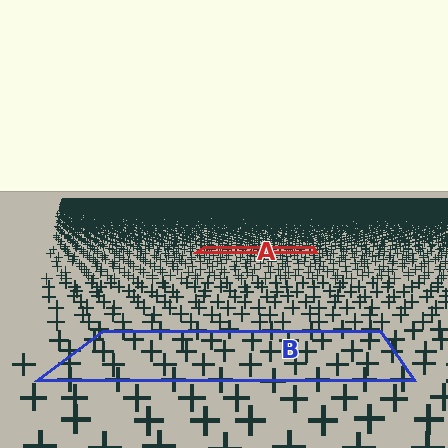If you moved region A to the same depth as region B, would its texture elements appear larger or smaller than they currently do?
They would appear larger. At a closer depth, the same texture elements are projected at a bigger on-screen size.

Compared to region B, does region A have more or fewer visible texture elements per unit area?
Region A has more texture elements per unit area — they are packed more densely because it is farther away.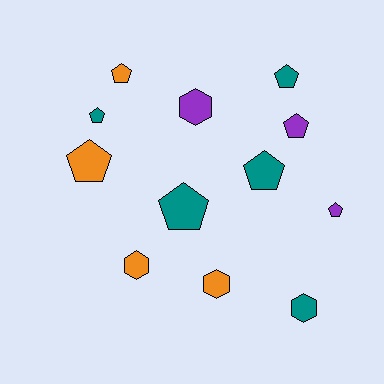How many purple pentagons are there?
There are 2 purple pentagons.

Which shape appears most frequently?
Pentagon, with 8 objects.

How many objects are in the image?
There are 12 objects.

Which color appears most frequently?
Teal, with 5 objects.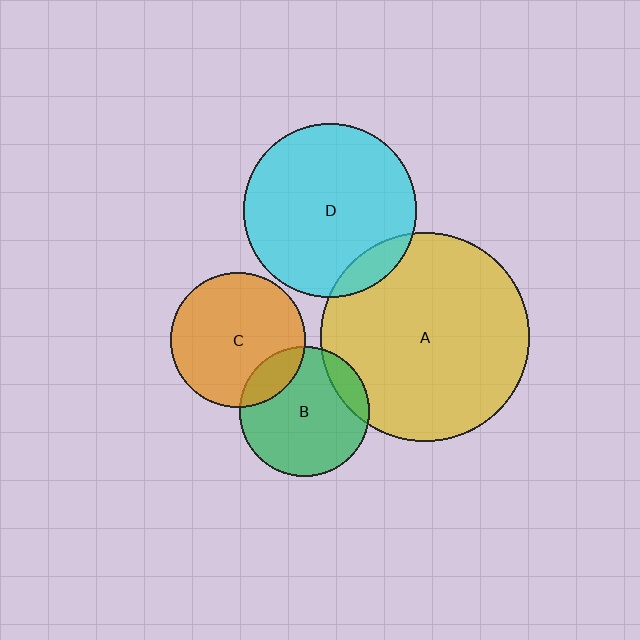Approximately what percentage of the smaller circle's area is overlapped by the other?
Approximately 10%.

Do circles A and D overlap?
Yes.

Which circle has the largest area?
Circle A (yellow).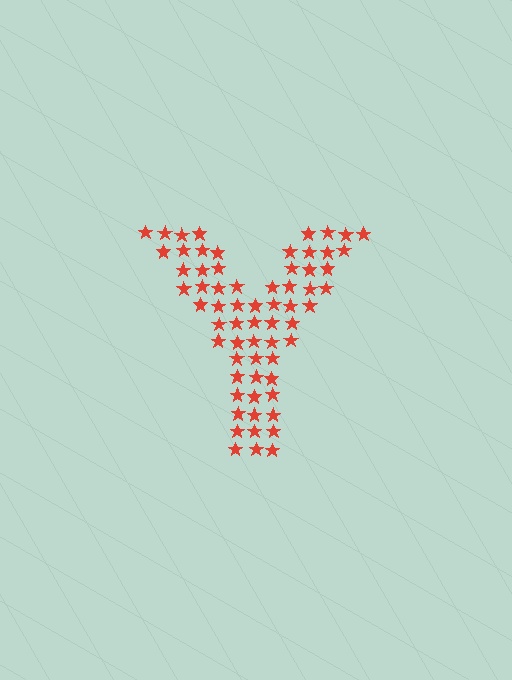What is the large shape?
The large shape is the letter Y.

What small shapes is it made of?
It is made of small stars.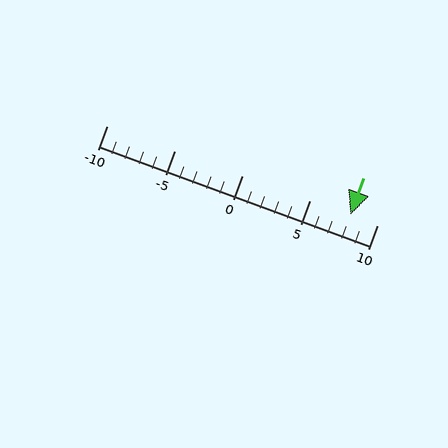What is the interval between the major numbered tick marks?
The major tick marks are spaced 5 units apart.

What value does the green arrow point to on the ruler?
The green arrow points to approximately 8.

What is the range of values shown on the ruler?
The ruler shows values from -10 to 10.